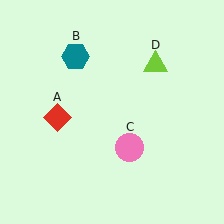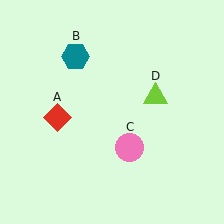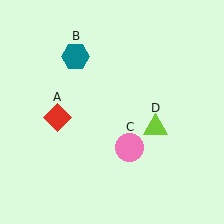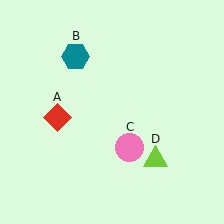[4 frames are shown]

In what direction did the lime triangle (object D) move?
The lime triangle (object D) moved down.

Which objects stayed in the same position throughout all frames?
Red diamond (object A) and teal hexagon (object B) and pink circle (object C) remained stationary.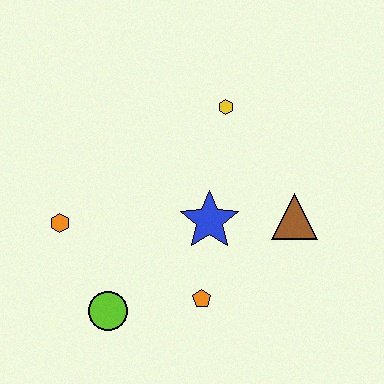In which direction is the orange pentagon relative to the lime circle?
The orange pentagon is to the right of the lime circle.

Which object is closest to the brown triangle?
The blue star is closest to the brown triangle.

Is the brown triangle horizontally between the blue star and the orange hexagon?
No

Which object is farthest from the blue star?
The orange hexagon is farthest from the blue star.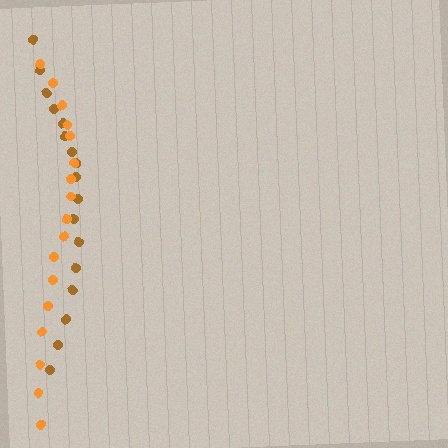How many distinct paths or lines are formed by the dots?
There are 2 distinct paths.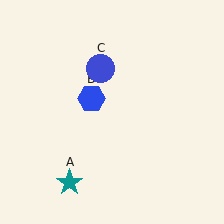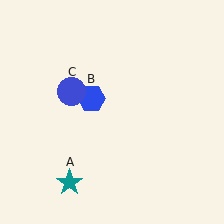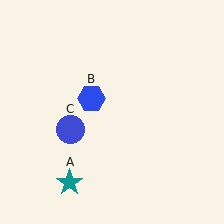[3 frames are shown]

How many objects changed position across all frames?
1 object changed position: blue circle (object C).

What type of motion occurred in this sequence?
The blue circle (object C) rotated counterclockwise around the center of the scene.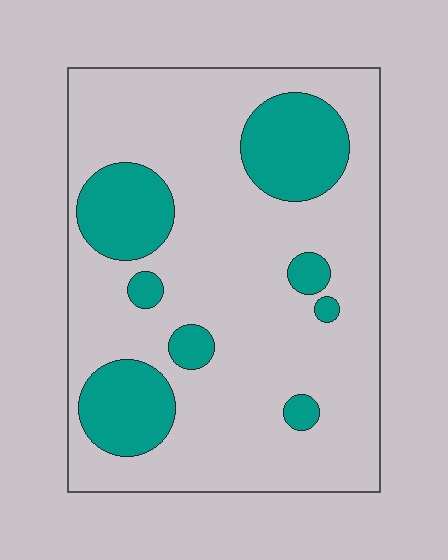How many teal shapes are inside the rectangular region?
8.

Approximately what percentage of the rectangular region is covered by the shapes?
Approximately 25%.